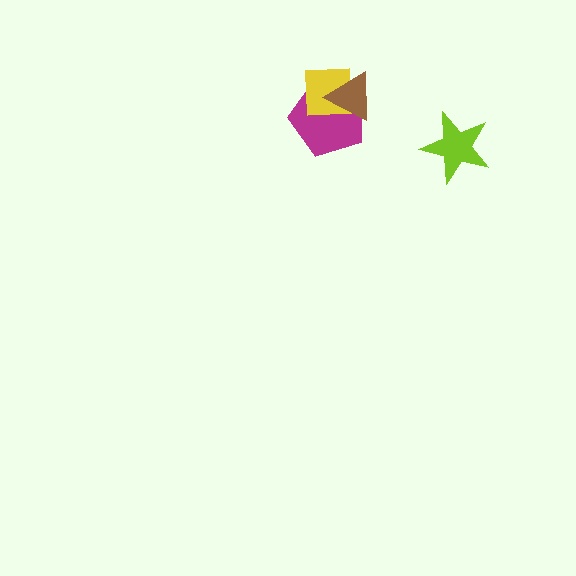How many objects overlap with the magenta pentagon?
2 objects overlap with the magenta pentagon.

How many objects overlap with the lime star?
0 objects overlap with the lime star.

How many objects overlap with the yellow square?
2 objects overlap with the yellow square.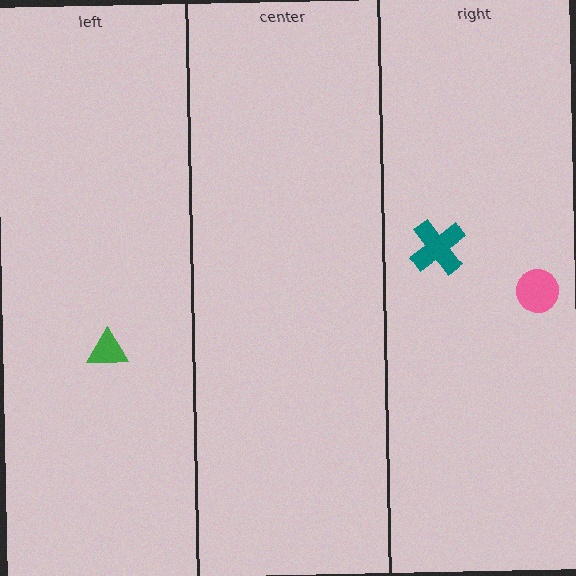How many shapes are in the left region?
1.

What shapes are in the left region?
The green triangle.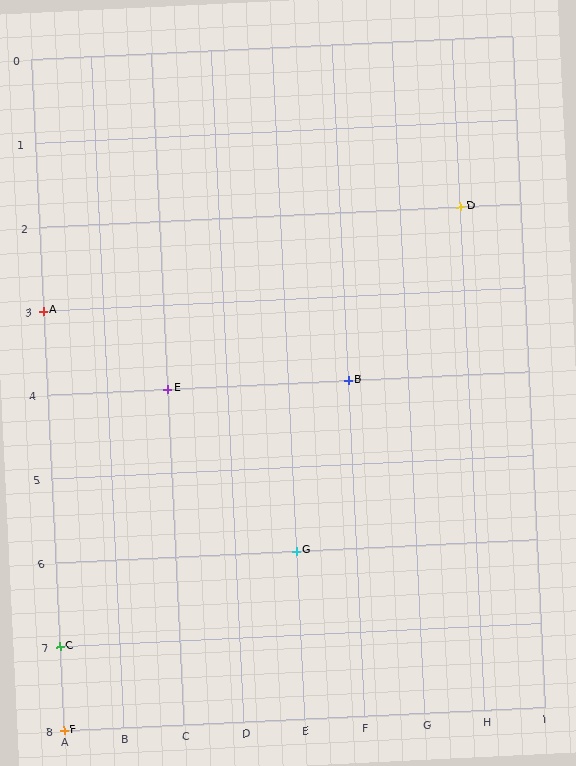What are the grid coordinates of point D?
Point D is at grid coordinates (H, 2).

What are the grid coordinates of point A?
Point A is at grid coordinates (A, 3).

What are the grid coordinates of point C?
Point C is at grid coordinates (A, 7).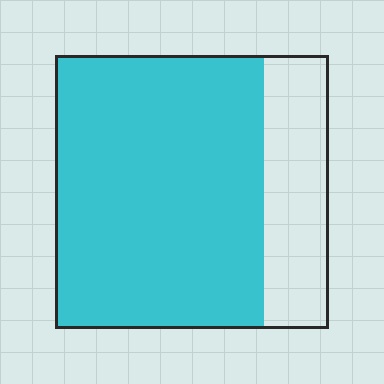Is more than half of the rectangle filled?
Yes.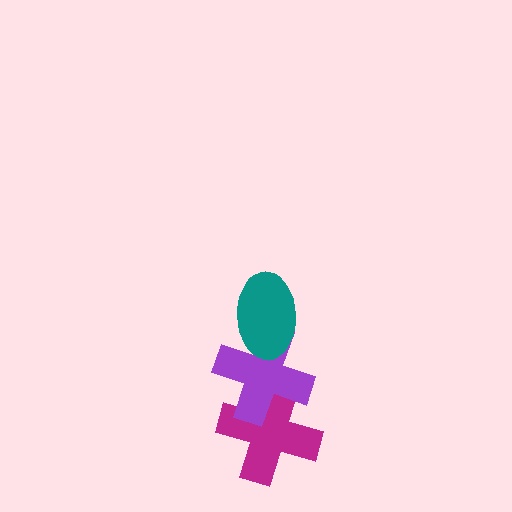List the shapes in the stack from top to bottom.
From top to bottom: the teal ellipse, the purple cross, the magenta cross.